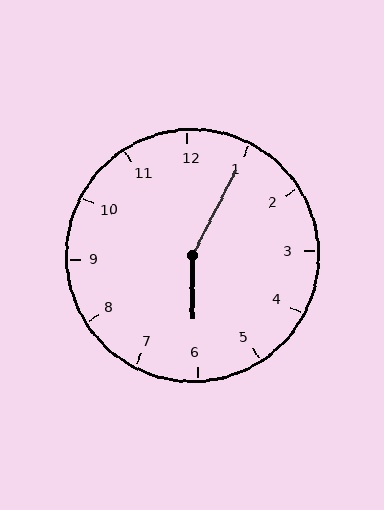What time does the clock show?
6:05.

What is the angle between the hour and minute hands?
Approximately 152 degrees.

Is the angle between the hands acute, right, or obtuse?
It is obtuse.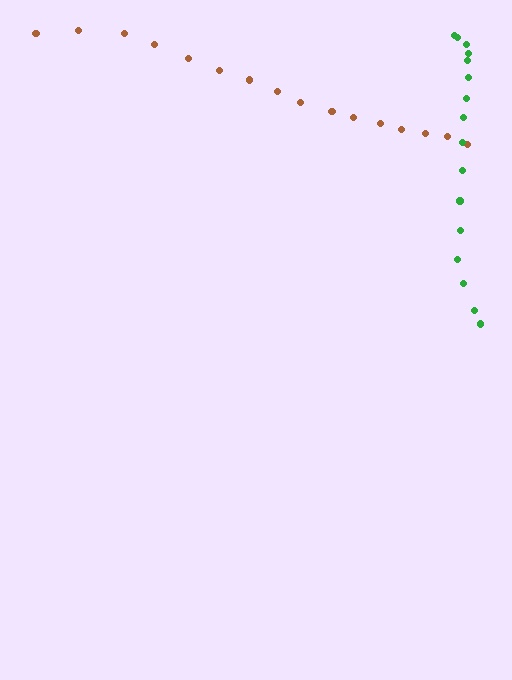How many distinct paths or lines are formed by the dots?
There are 2 distinct paths.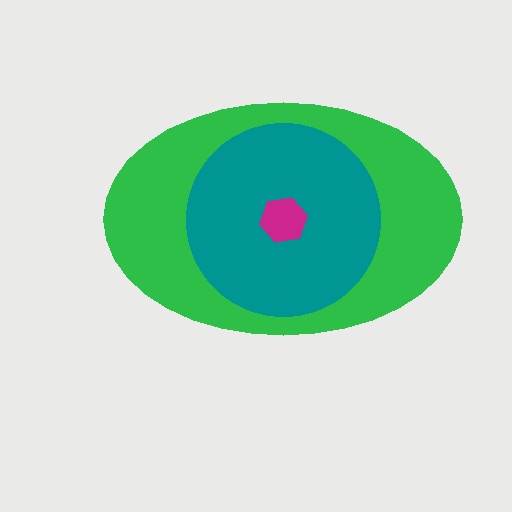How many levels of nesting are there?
3.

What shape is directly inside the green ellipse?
The teal circle.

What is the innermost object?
The magenta hexagon.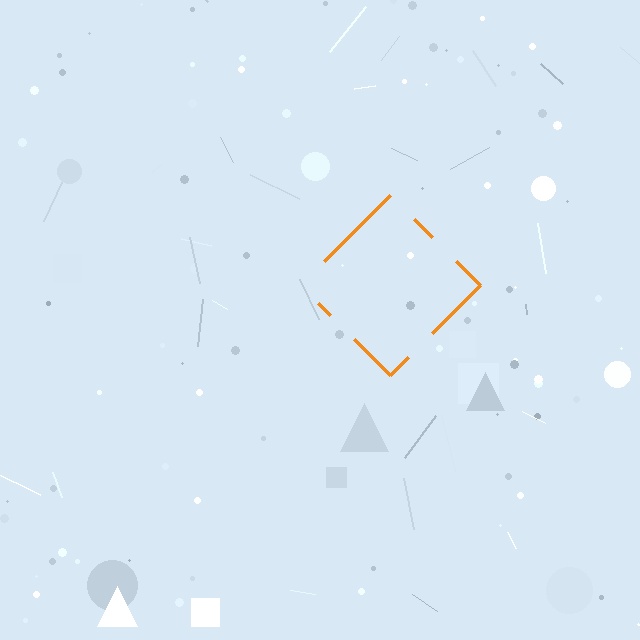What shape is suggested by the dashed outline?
The dashed outline suggests a diamond.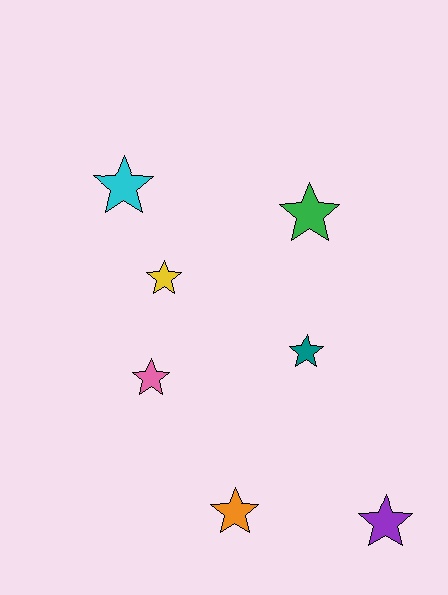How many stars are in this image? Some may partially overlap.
There are 7 stars.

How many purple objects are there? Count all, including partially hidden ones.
There is 1 purple object.